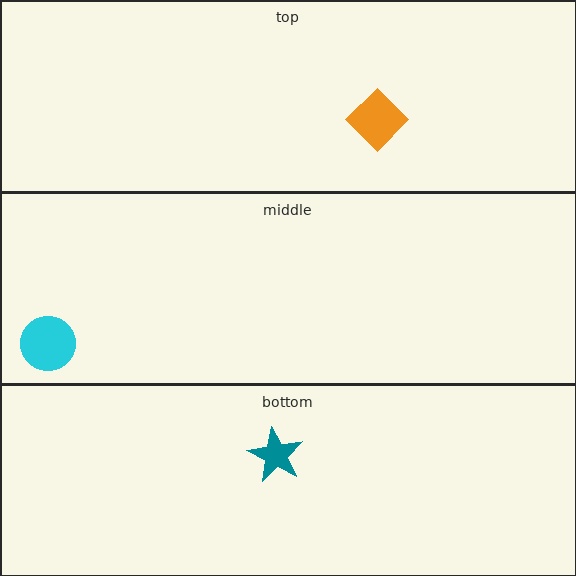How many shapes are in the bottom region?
1.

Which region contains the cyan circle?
The middle region.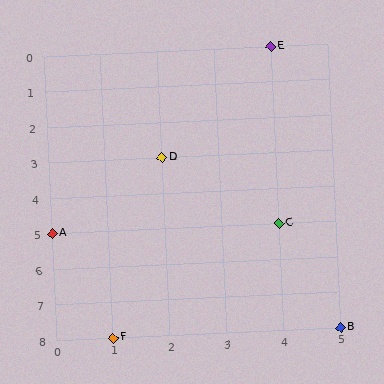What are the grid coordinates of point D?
Point D is at grid coordinates (2, 3).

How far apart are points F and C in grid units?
Points F and C are 3 columns and 3 rows apart (about 4.2 grid units diagonally).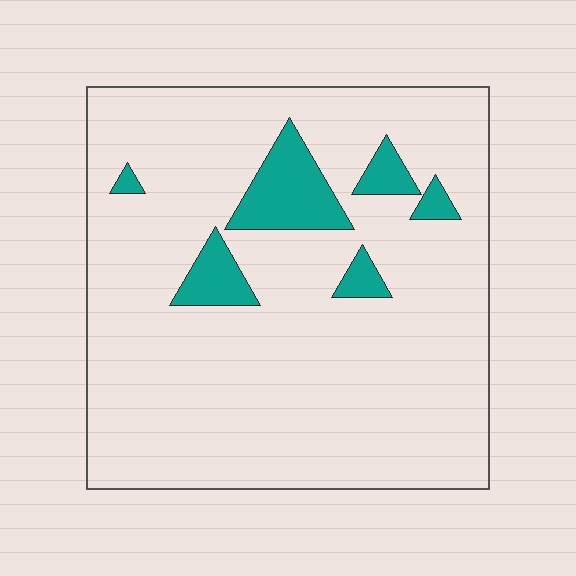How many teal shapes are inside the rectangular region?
6.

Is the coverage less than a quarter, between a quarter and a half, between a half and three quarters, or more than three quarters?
Less than a quarter.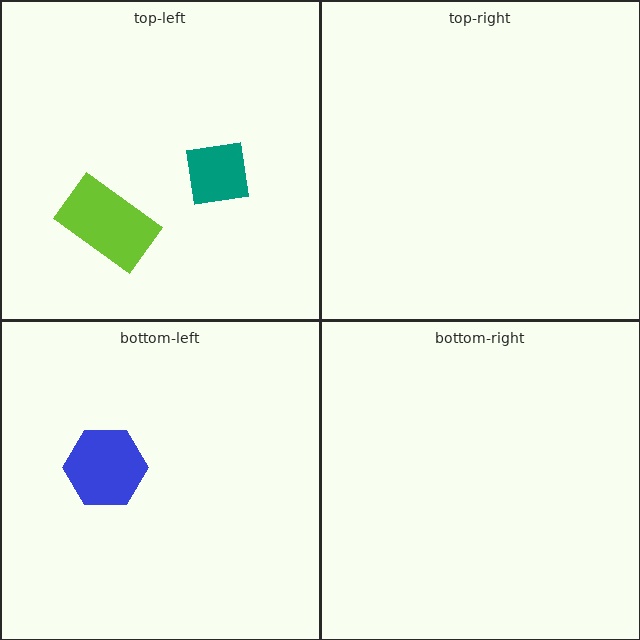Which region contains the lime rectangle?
The top-left region.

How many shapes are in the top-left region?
2.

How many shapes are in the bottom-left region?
1.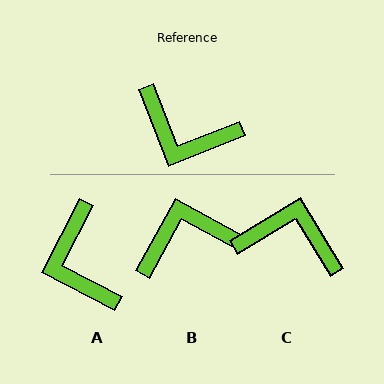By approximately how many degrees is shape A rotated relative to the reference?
Approximately 49 degrees clockwise.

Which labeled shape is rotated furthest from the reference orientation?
C, about 170 degrees away.